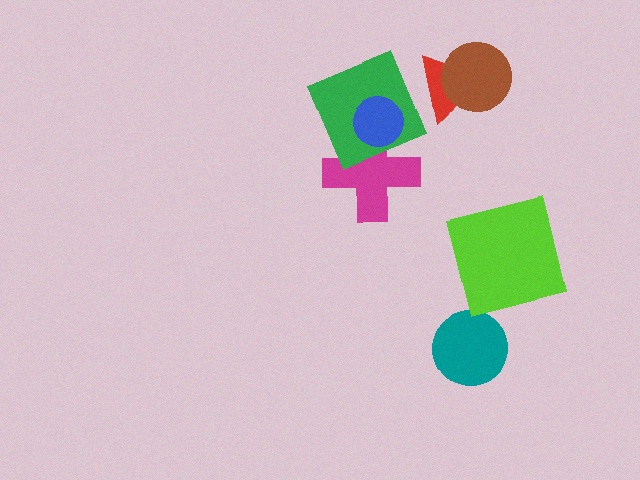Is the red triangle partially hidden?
Yes, it is partially covered by another shape.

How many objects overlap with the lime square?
0 objects overlap with the lime square.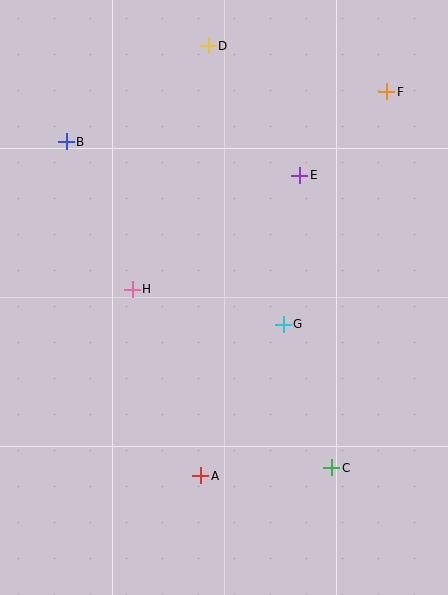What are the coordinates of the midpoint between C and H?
The midpoint between C and H is at (232, 378).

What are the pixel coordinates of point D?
Point D is at (208, 46).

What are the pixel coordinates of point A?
Point A is at (201, 476).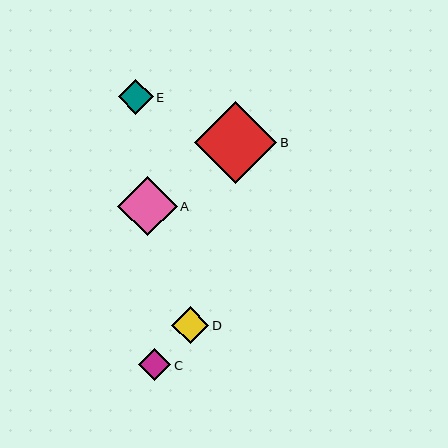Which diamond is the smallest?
Diamond C is the smallest with a size of approximately 32 pixels.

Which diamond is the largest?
Diamond B is the largest with a size of approximately 82 pixels.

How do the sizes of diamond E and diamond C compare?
Diamond E and diamond C are approximately the same size.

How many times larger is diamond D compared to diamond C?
Diamond D is approximately 1.2 times the size of diamond C.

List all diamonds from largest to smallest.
From largest to smallest: B, A, D, E, C.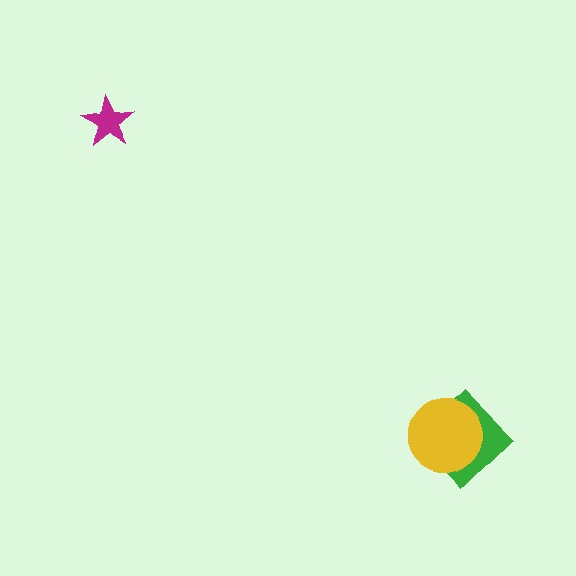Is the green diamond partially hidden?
Yes, it is partially covered by another shape.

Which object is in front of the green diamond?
The yellow circle is in front of the green diamond.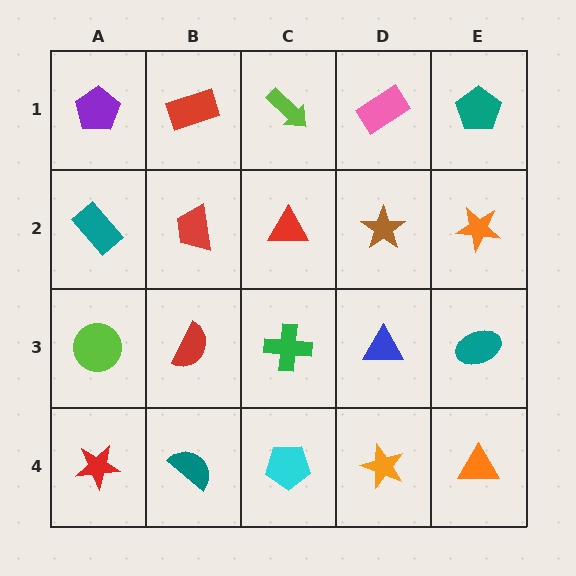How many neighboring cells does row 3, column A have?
3.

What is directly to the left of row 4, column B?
A red star.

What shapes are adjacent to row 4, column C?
A green cross (row 3, column C), a teal semicircle (row 4, column B), an orange star (row 4, column D).